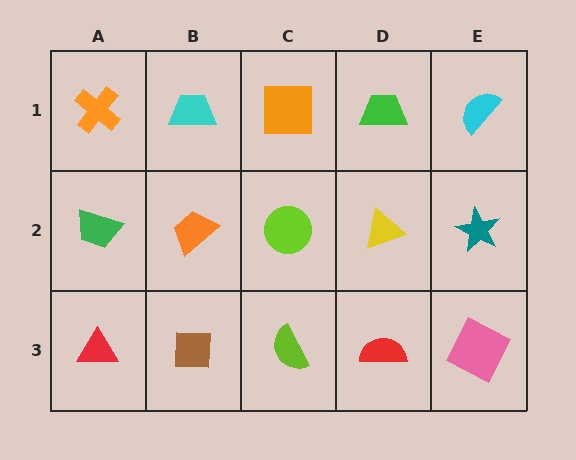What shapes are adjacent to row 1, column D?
A yellow triangle (row 2, column D), an orange square (row 1, column C), a cyan semicircle (row 1, column E).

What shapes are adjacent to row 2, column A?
An orange cross (row 1, column A), a red triangle (row 3, column A), an orange trapezoid (row 2, column B).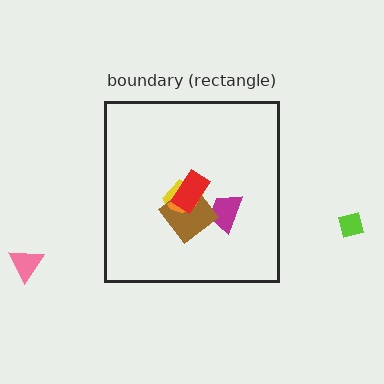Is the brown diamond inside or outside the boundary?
Inside.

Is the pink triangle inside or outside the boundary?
Outside.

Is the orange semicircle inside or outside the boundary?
Inside.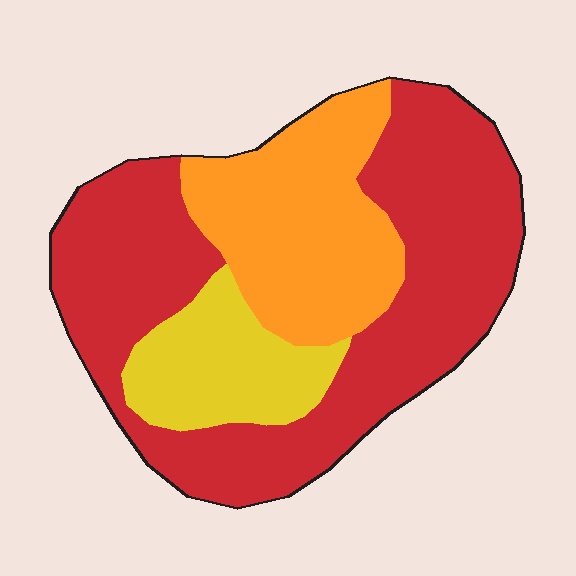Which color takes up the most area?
Red, at roughly 55%.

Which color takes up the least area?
Yellow, at roughly 15%.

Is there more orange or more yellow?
Orange.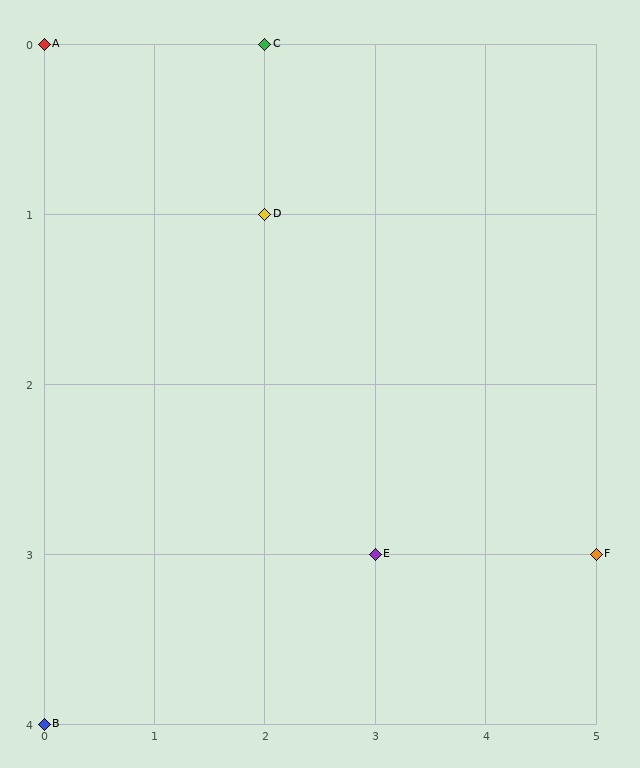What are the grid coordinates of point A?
Point A is at grid coordinates (0, 0).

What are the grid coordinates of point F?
Point F is at grid coordinates (5, 3).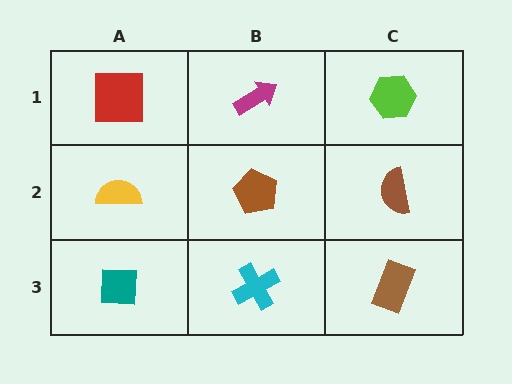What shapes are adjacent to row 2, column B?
A magenta arrow (row 1, column B), a cyan cross (row 3, column B), a yellow semicircle (row 2, column A), a brown semicircle (row 2, column C).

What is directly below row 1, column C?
A brown semicircle.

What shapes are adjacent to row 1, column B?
A brown pentagon (row 2, column B), a red square (row 1, column A), a lime hexagon (row 1, column C).